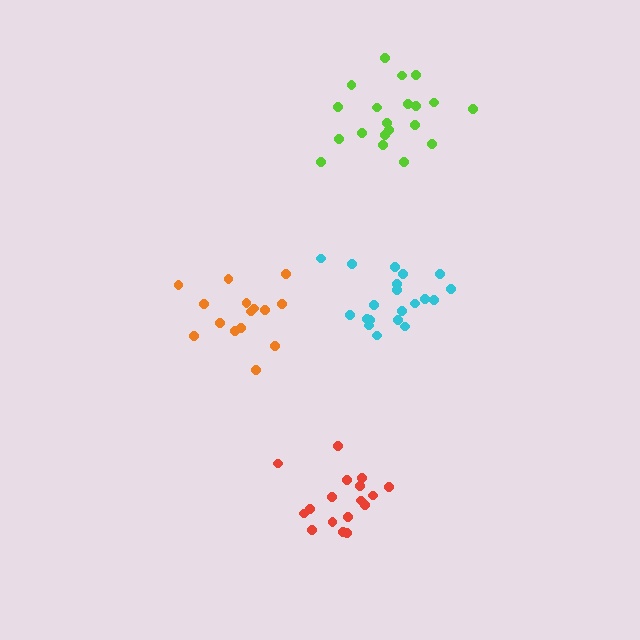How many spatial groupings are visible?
There are 4 spatial groupings.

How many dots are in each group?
Group 1: 15 dots, Group 2: 20 dots, Group 3: 20 dots, Group 4: 17 dots (72 total).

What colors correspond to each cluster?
The clusters are colored: orange, cyan, lime, red.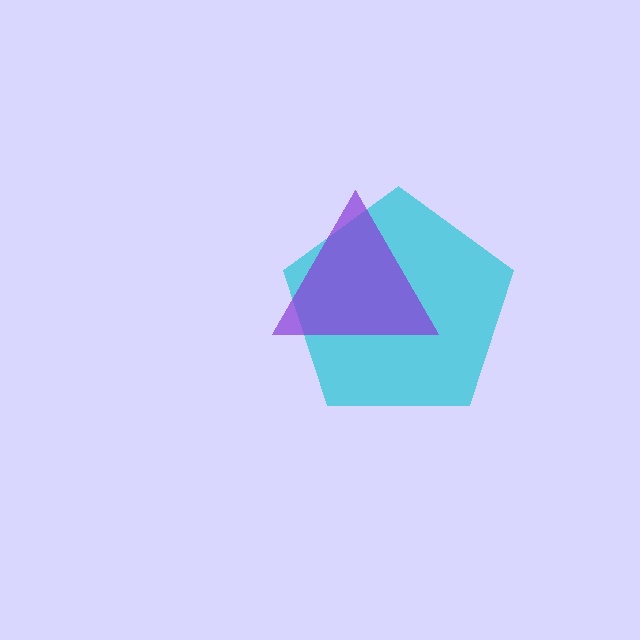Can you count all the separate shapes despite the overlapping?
Yes, there are 2 separate shapes.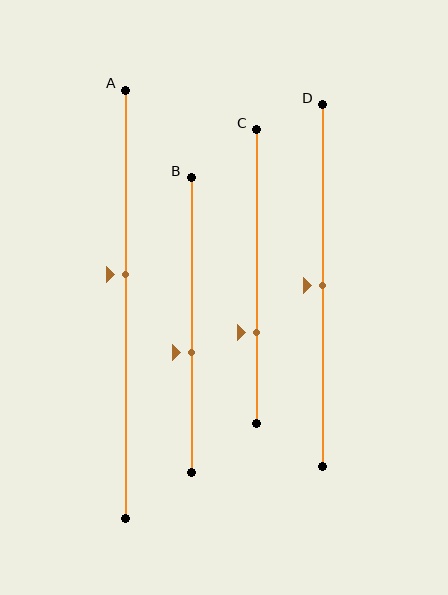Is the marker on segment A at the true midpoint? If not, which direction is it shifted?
No, the marker on segment A is shifted upward by about 7% of the segment length.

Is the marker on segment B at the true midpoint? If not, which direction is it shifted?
No, the marker on segment B is shifted downward by about 9% of the segment length.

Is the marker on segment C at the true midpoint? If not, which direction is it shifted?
No, the marker on segment C is shifted downward by about 19% of the segment length.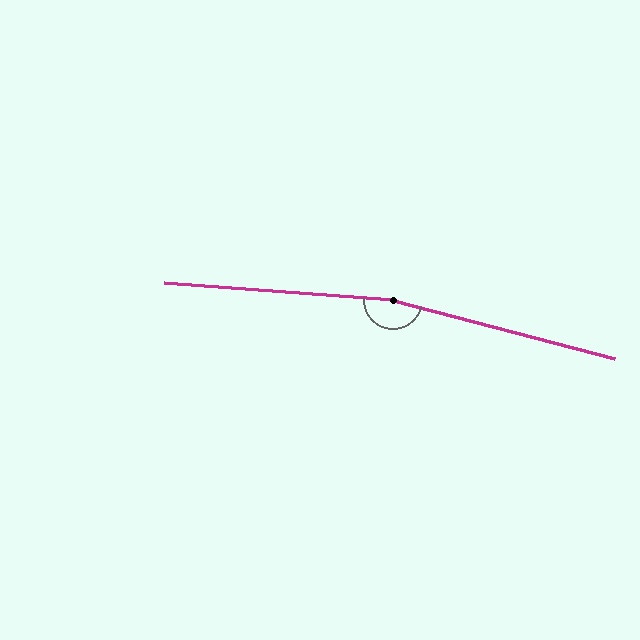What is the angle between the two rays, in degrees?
Approximately 169 degrees.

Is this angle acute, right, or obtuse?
It is obtuse.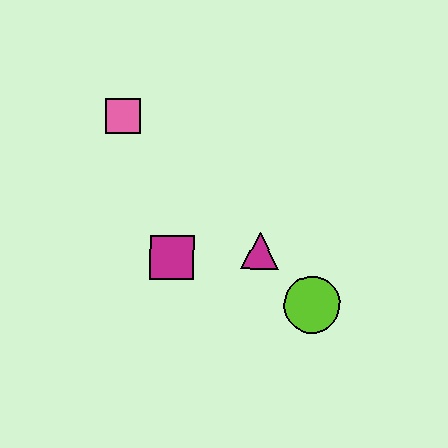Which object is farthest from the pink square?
The lime circle is farthest from the pink square.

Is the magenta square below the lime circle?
No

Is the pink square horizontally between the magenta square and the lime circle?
No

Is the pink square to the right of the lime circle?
No